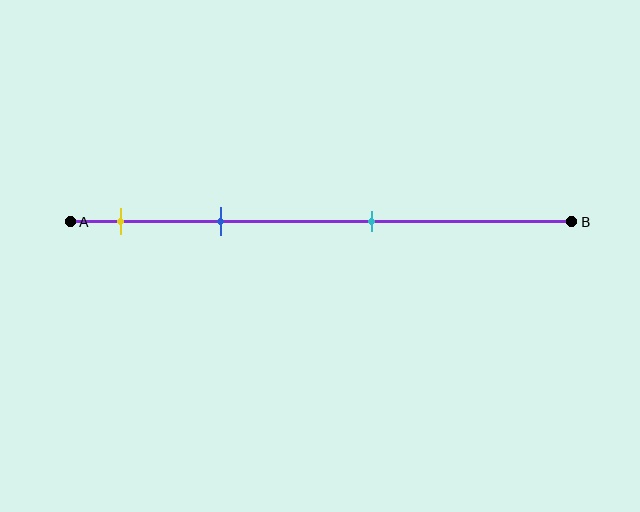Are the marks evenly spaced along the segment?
No, the marks are not evenly spaced.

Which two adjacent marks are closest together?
The yellow and blue marks are the closest adjacent pair.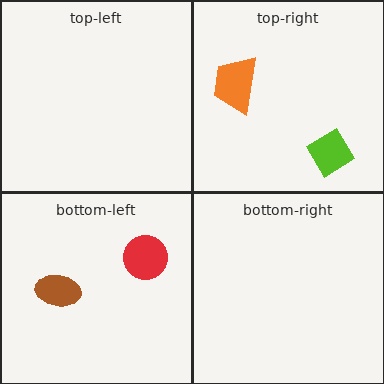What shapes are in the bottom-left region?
The red circle, the brown ellipse.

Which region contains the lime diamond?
The top-right region.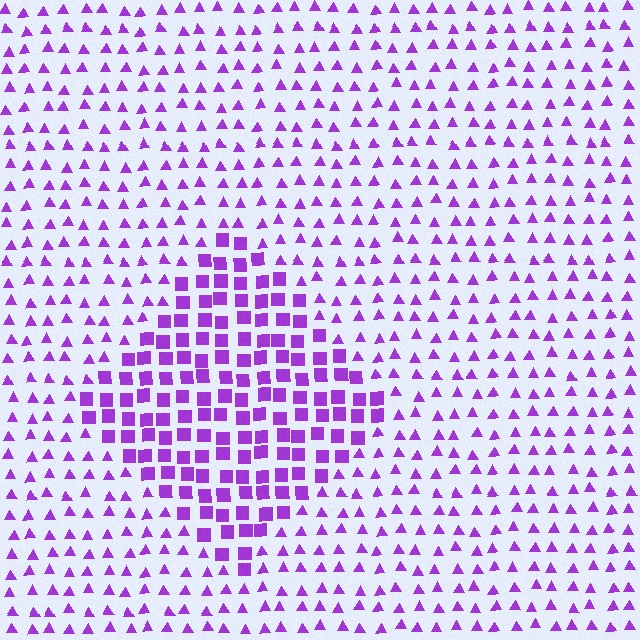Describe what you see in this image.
The image is filled with small purple elements arranged in a uniform grid. A diamond-shaped region contains squares, while the surrounding area contains triangles. The boundary is defined purely by the change in element shape.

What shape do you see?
I see a diamond.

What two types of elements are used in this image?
The image uses squares inside the diamond region and triangles outside it.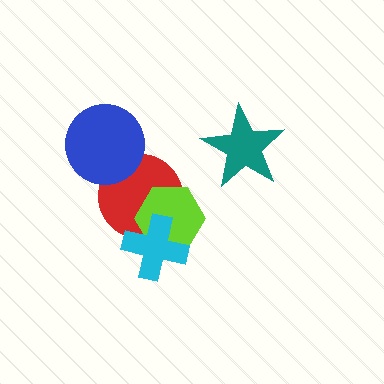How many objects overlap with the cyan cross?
2 objects overlap with the cyan cross.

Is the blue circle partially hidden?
No, no other shape covers it.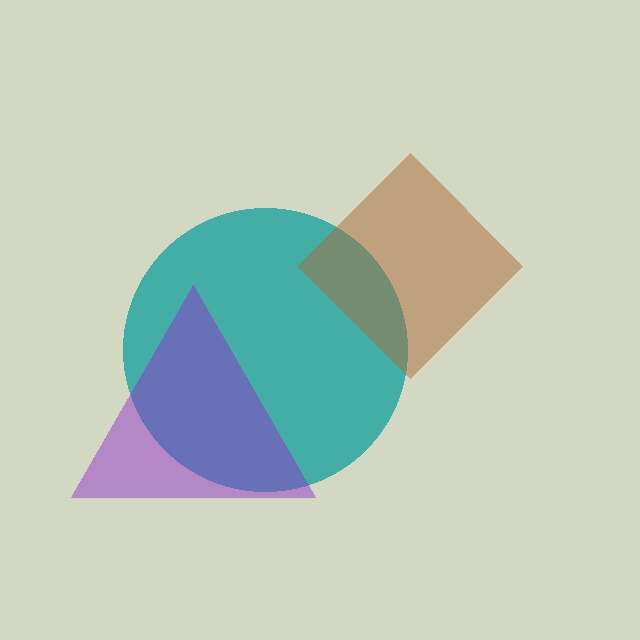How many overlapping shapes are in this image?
There are 3 overlapping shapes in the image.